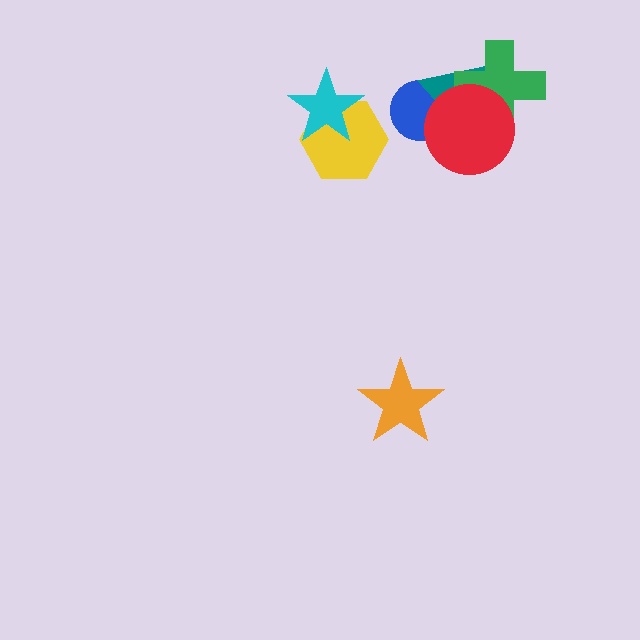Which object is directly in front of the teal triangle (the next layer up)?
The green cross is directly in front of the teal triangle.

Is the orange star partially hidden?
No, no other shape covers it.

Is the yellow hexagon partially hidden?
Yes, it is partially covered by another shape.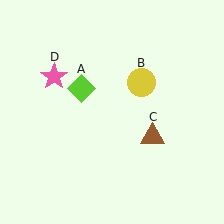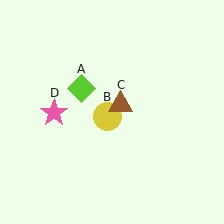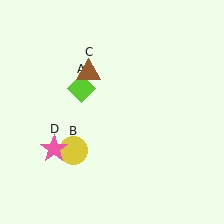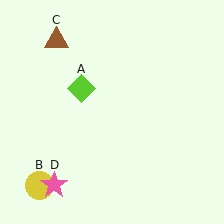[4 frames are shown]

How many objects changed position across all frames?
3 objects changed position: yellow circle (object B), brown triangle (object C), pink star (object D).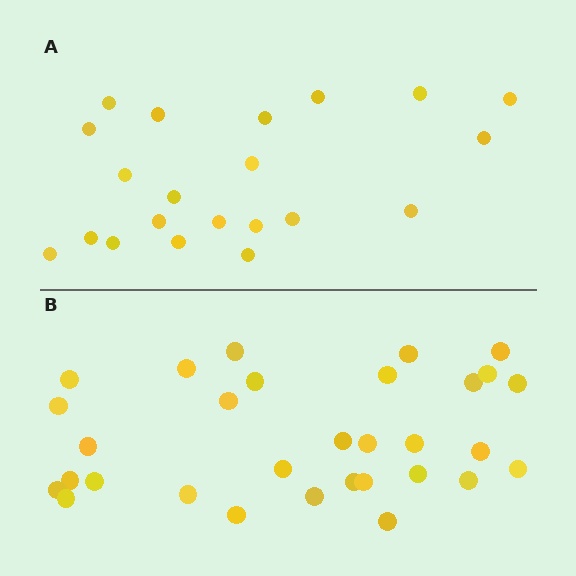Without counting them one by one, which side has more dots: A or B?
Region B (the bottom region) has more dots.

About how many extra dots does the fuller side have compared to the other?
Region B has roughly 10 or so more dots than region A.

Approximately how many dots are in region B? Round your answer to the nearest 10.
About 30 dots. (The exact count is 31, which rounds to 30.)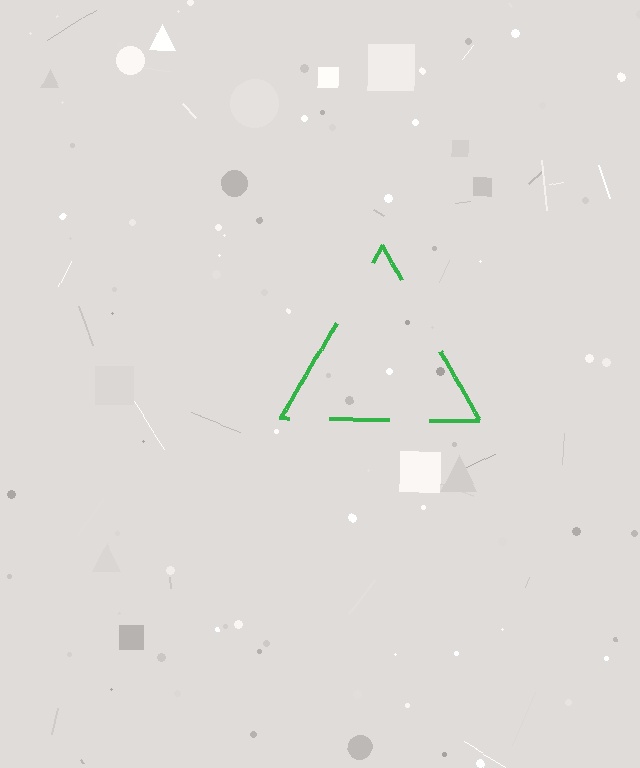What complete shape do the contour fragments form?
The contour fragments form a triangle.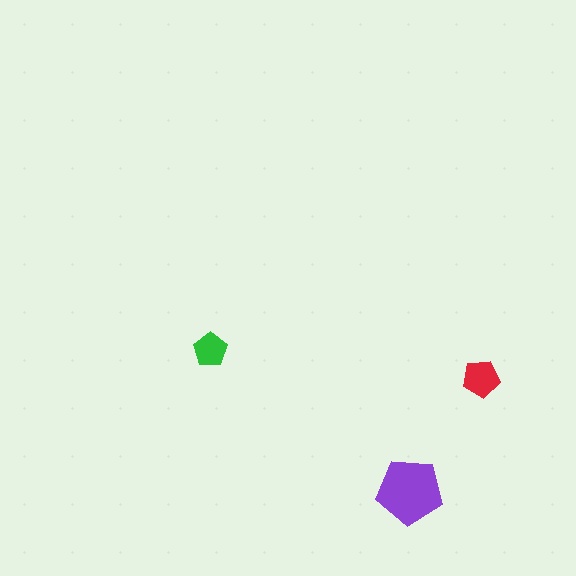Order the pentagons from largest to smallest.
the purple one, the red one, the green one.